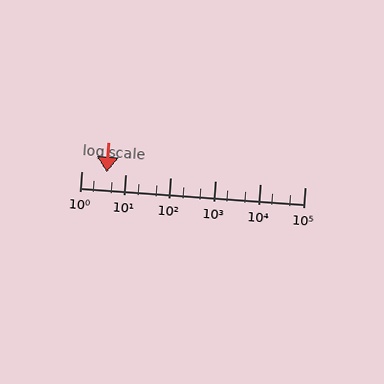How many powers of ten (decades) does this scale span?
The scale spans 5 decades, from 1 to 100000.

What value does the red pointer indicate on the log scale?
The pointer indicates approximately 3.7.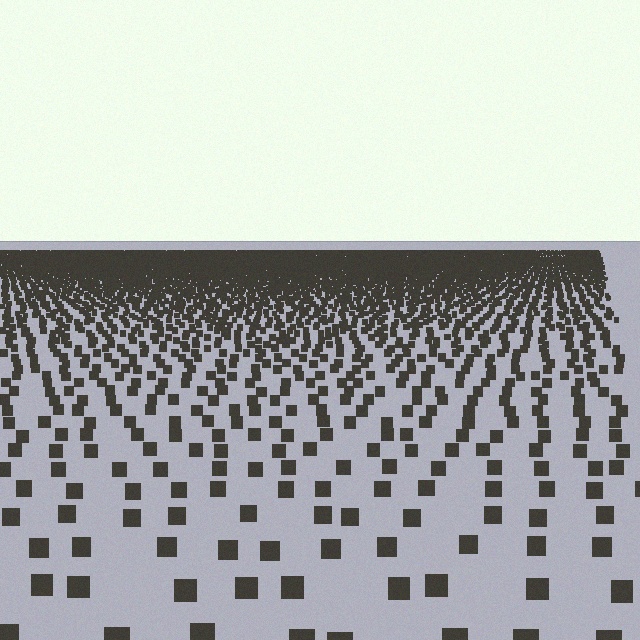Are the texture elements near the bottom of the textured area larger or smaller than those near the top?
Larger. Near the bottom, elements are closer to the viewer and appear at a bigger on-screen size.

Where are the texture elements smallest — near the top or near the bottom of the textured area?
Near the top.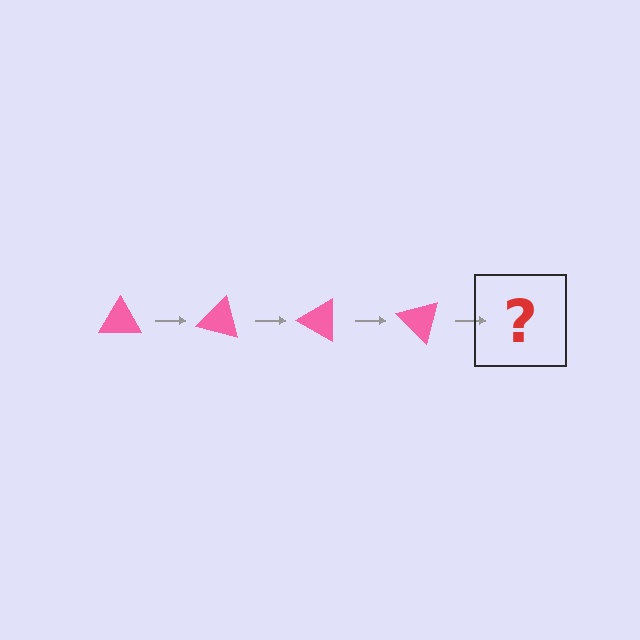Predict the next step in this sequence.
The next step is a pink triangle rotated 60 degrees.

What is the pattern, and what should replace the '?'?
The pattern is that the triangle rotates 15 degrees each step. The '?' should be a pink triangle rotated 60 degrees.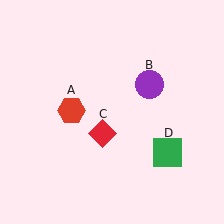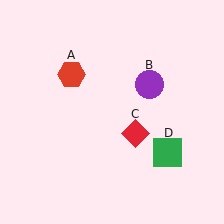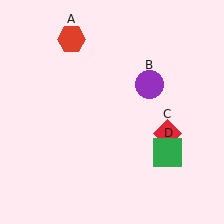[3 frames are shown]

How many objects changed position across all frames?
2 objects changed position: red hexagon (object A), red diamond (object C).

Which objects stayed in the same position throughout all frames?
Purple circle (object B) and green square (object D) remained stationary.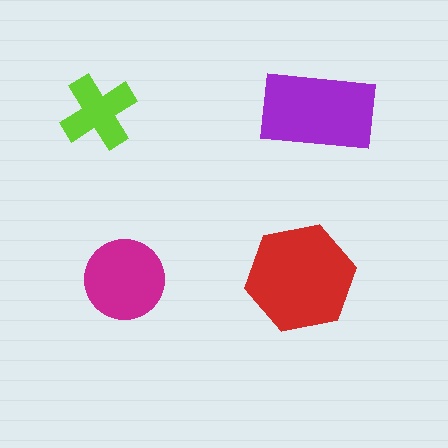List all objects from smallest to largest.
The lime cross, the magenta circle, the purple rectangle, the red hexagon.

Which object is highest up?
The purple rectangle is topmost.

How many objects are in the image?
There are 4 objects in the image.